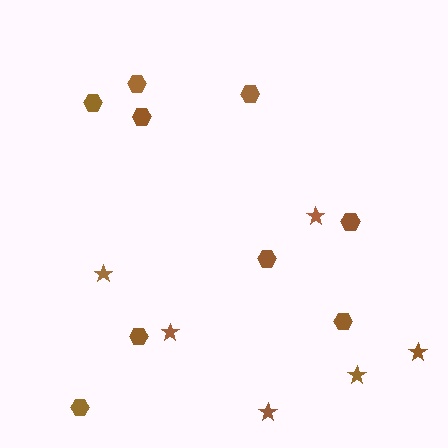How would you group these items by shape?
There are 2 groups: one group of stars (6) and one group of hexagons (9).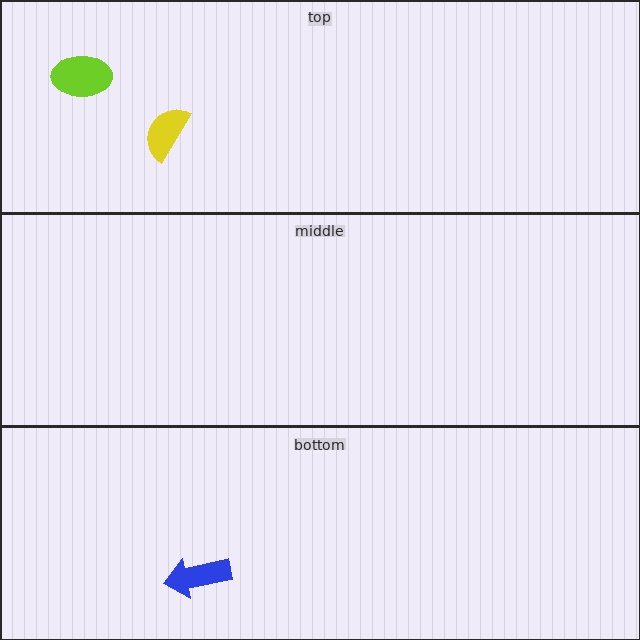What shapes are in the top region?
The lime ellipse, the yellow semicircle.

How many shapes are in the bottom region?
1.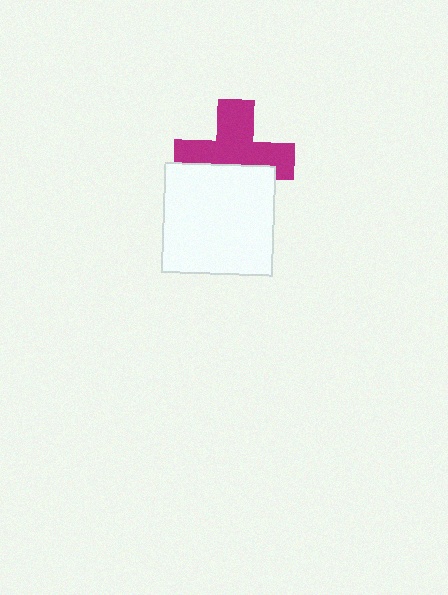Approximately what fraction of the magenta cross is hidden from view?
Roughly 40% of the magenta cross is hidden behind the white square.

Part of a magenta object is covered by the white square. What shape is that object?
It is a cross.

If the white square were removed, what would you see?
You would see the complete magenta cross.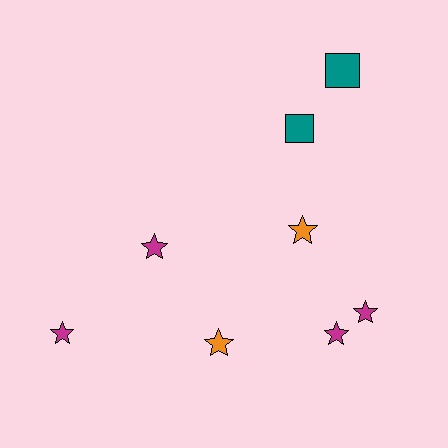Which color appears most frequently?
Magenta, with 4 objects.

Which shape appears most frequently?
Star, with 6 objects.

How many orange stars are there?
There are 2 orange stars.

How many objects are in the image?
There are 8 objects.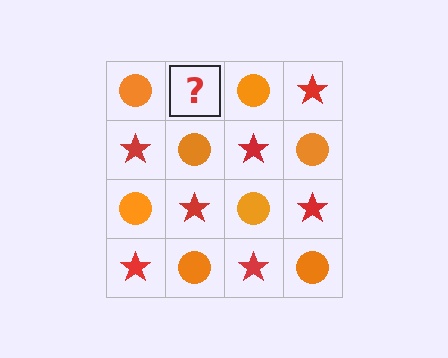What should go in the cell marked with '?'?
The missing cell should contain a red star.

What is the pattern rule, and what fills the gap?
The rule is that it alternates orange circle and red star in a checkerboard pattern. The gap should be filled with a red star.